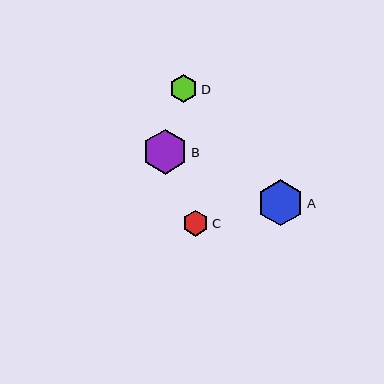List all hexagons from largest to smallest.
From largest to smallest: A, B, D, C.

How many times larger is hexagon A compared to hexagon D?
Hexagon A is approximately 1.6 times the size of hexagon D.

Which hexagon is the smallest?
Hexagon C is the smallest with a size of approximately 26 pixels.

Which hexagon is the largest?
Hexagon A is the largest with a size of approximately 46 pixels.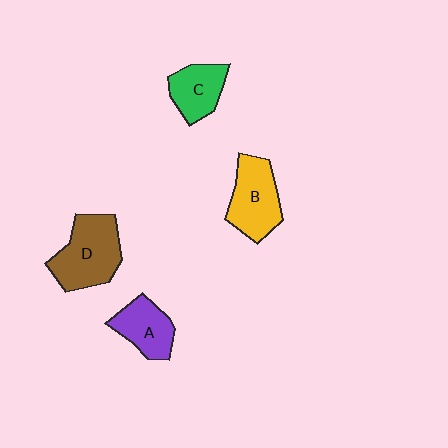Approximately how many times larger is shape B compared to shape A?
Approximately 1.3 times.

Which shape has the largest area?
Shape D (brown).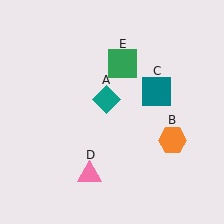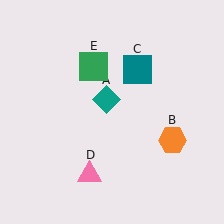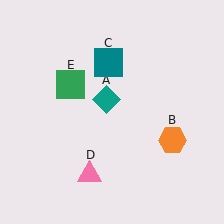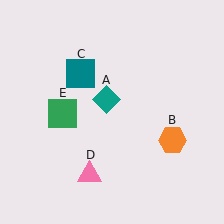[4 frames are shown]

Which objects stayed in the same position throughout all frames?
Teal diamond (object A) and orange hexagon (object B) and pink triangle (object D) remained stationary.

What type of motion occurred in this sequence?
The teal square (object C), green square (object E) rotated counterclockwise around the center of the scene.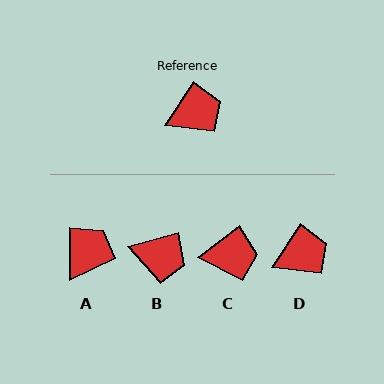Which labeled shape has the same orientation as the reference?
D.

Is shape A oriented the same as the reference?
No, it is off by about 33 degrees.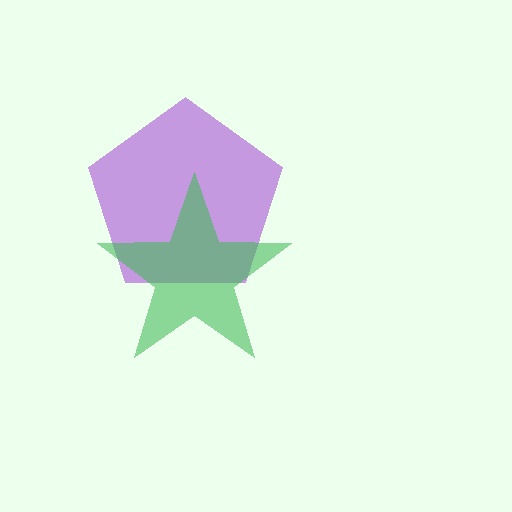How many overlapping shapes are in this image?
There are 2 overlapping shapes in the image.